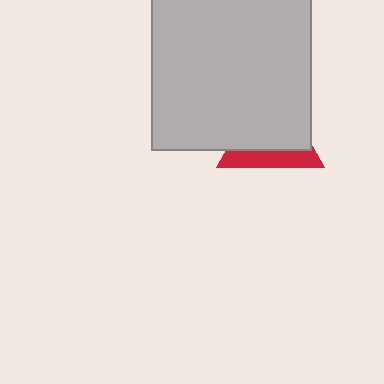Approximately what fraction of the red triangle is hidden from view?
Roughly 69% of the red triangle is hidden behind the light gray square.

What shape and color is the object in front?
The object in front is a light gray square.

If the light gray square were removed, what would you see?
You would see the complete red triangle.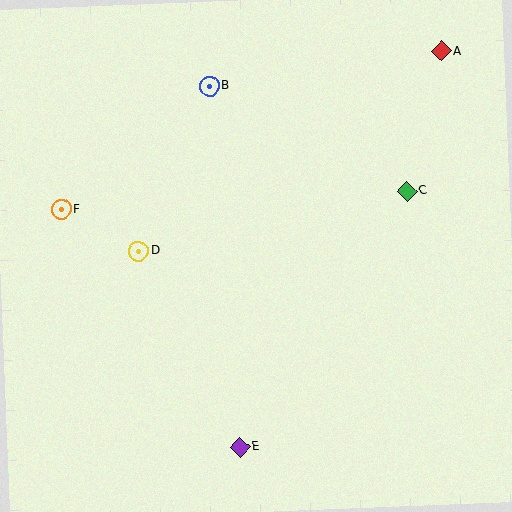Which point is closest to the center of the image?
Point D at (138, 251) is closest to the center.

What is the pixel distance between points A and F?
The distance between A and F is 412 pixels.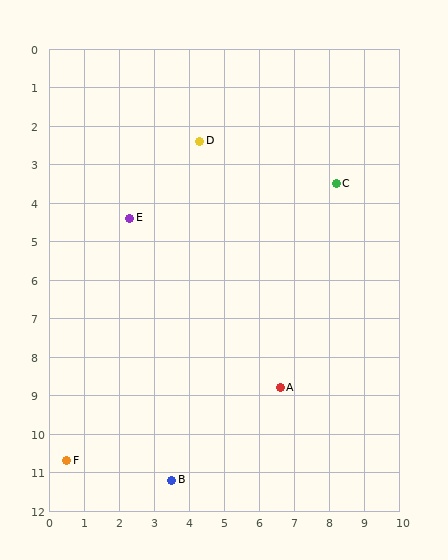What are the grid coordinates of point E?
Point E is at approximately (2.3, 4.4).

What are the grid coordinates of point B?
Point B is at approximately (3.5, 11.2).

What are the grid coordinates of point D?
Point D is at approximately (4.3, 2.4).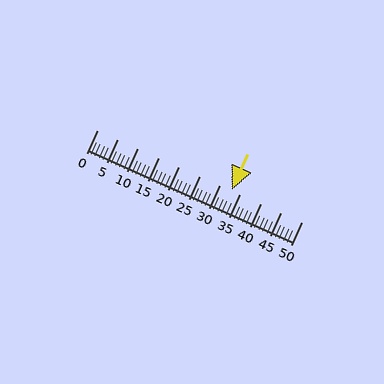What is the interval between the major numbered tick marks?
The major tick marks are spaced 5 units apart.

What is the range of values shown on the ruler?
The ruler shows values from 0 to 50.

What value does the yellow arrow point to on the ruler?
The yellow arrow points to approximately 33.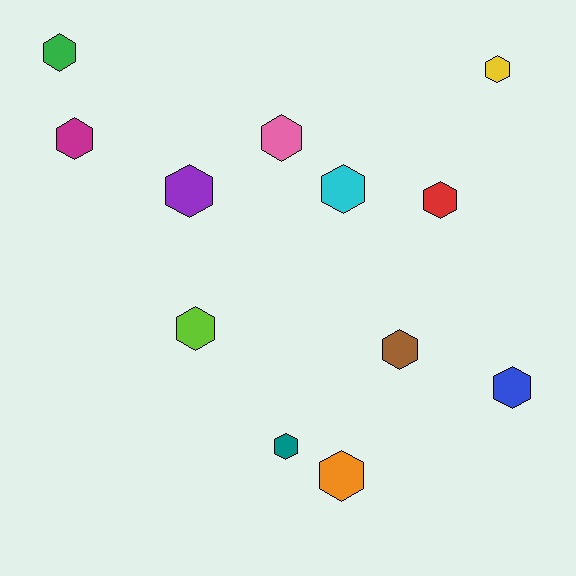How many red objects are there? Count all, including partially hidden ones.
There is 1 red object.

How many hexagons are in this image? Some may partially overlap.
There are 12 hexagons.